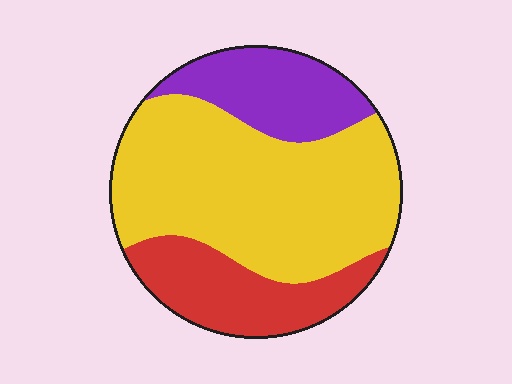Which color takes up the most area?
Yellow, at roughly 60%.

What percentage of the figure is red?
Red covers around 20% of the figure.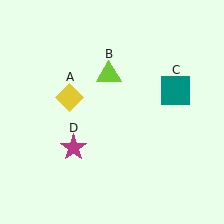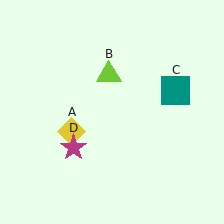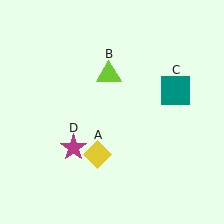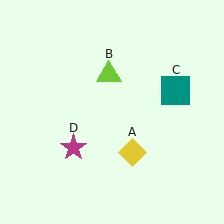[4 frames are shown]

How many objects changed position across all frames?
1 object changed position: yellow diamond (object A).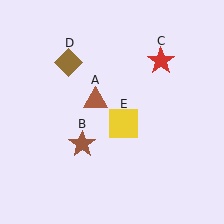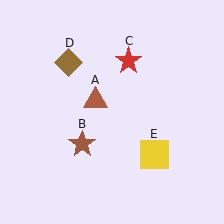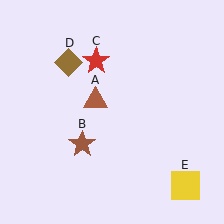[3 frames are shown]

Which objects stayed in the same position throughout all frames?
Brown triangle (object A) and brown star (object B) and brown diamond (object D) remained stationary.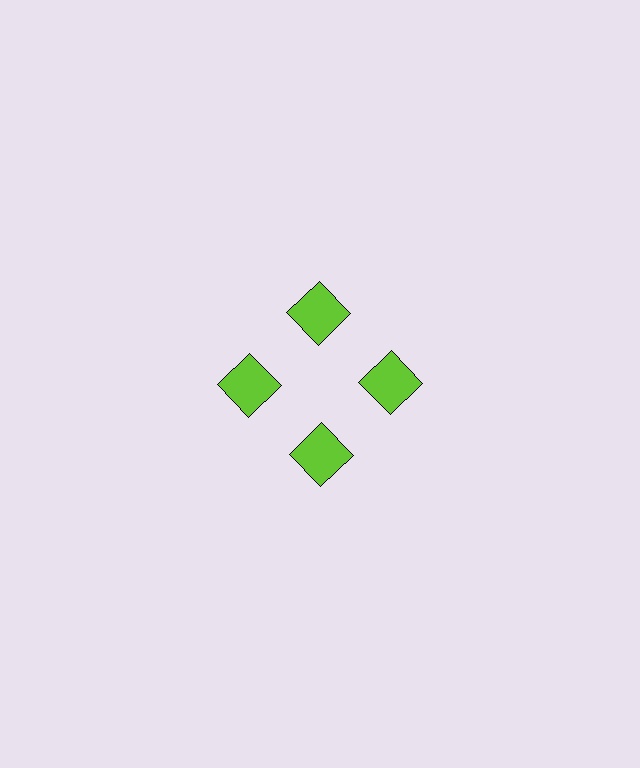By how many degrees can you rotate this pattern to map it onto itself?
The pattern maps onto itself every 90 degrees of rotation.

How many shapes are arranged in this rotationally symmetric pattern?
There are 4 shapes, arranged in 4 groups of 1.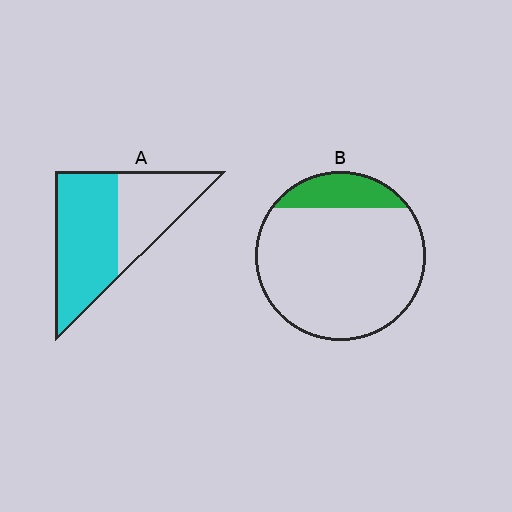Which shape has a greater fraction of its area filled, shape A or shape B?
Shape A.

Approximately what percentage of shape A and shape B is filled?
A is approximately 60% and B is approximately 15%.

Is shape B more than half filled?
No.